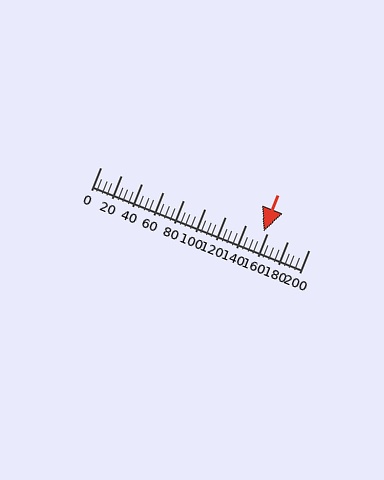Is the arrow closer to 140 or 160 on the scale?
The arrow is closer to 160.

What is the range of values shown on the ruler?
The ruler shows values from 0 to 200.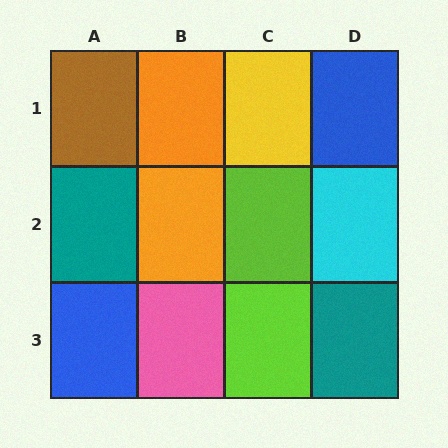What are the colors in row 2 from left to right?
Teal, orange, lime, cyan.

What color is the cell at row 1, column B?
Orange.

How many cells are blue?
2 cells are blue.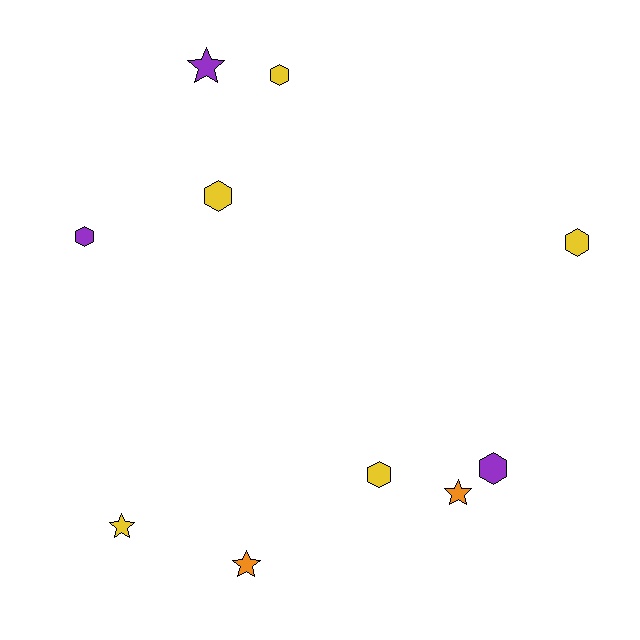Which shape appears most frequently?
Hexagon, with 6 objects.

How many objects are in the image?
There are 10 objects.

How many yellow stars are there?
There is 1 yellow star.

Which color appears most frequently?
Yellow, with 5 objects.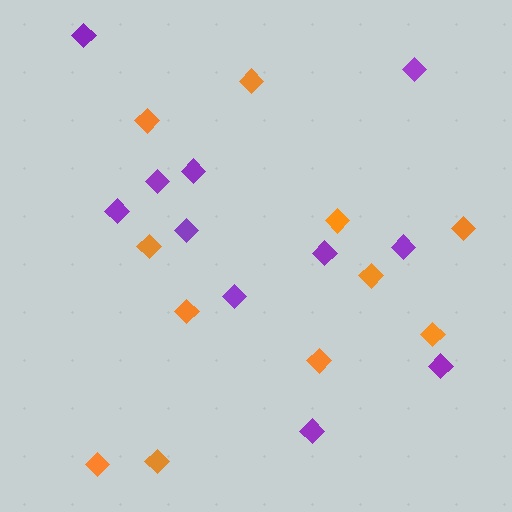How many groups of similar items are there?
There are 2 groups: one group of orange diamonds (11) and one group of purple diamonds (11).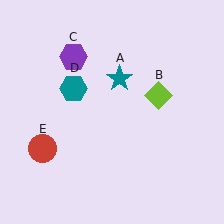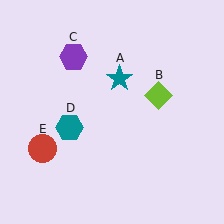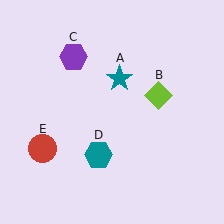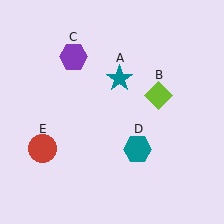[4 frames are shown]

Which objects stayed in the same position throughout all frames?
Teal star (object A) and lime diamond (object B) and purple hexagon (object C) and red circle (object E) remained stationary.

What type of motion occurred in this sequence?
The teal hexagon (object D) rotated counterclockwise around the center of the scene.